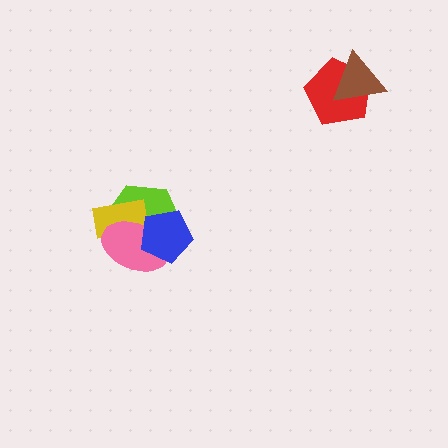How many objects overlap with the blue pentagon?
3 objects overlap with the blue pentagon.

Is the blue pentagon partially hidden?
No, no other shape covers it.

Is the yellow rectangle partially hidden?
Yes, it is partially covered by another shape.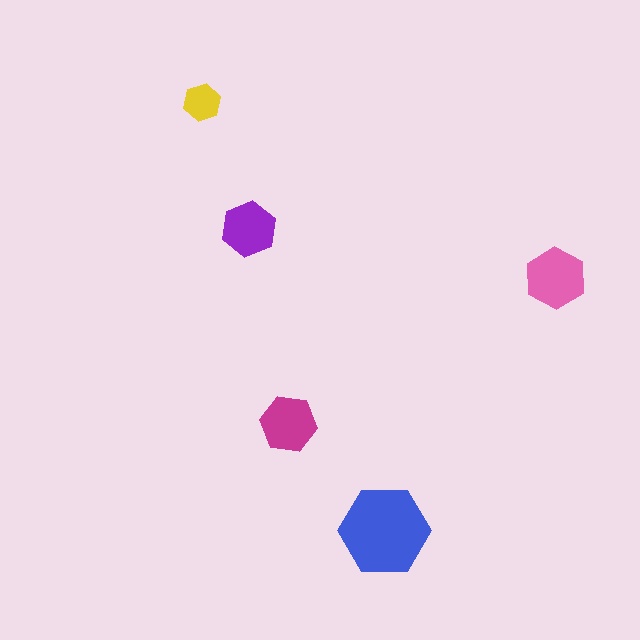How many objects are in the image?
There are 5 objects in the image.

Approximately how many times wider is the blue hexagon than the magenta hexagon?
About 1.5 times wider.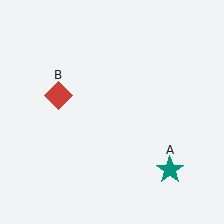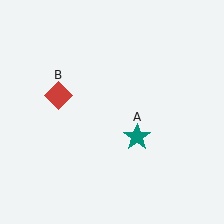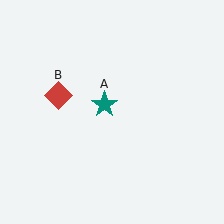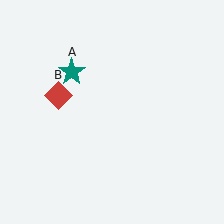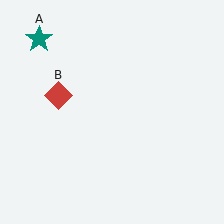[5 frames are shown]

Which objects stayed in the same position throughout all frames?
Red diamond (object B) remained stationary.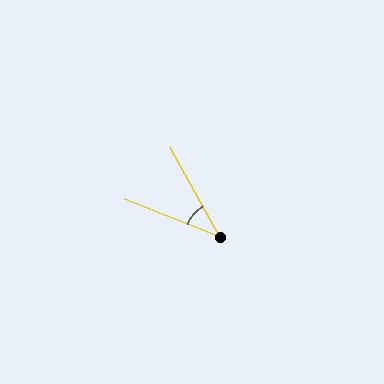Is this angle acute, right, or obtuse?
It is acute.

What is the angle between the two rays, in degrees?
Approximately 39 degrees.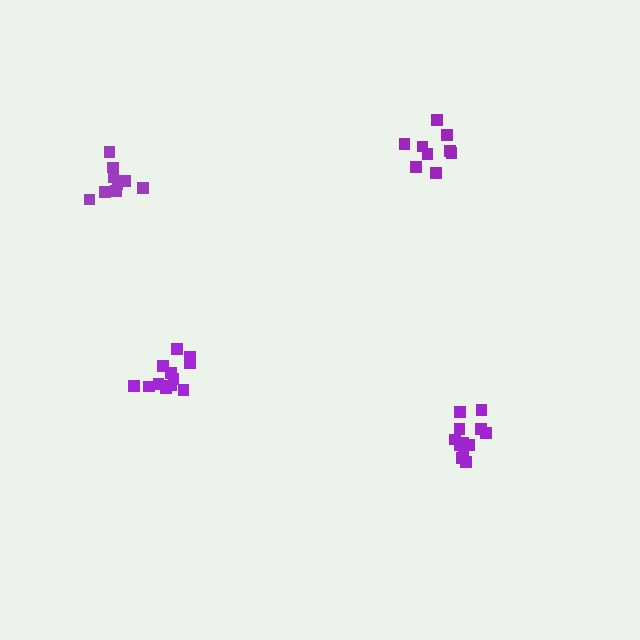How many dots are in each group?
Group 1: 13 dots, Group 2: 9 dots, Group 3: 13 dots, Group 4: 9 dots (44 total).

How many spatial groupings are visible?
There are 4 spatial groupings.